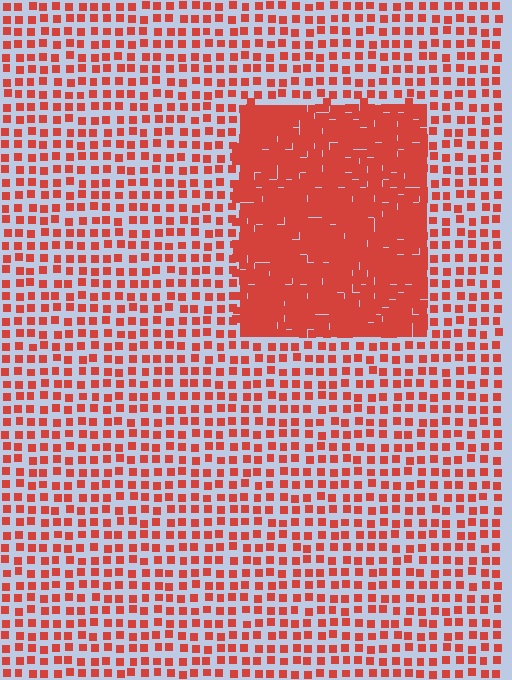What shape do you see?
I see a rectangle.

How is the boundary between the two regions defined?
The boundary is defined by a change in element density (approximately 2.8x ratio). All elements are the same color, size, and shape.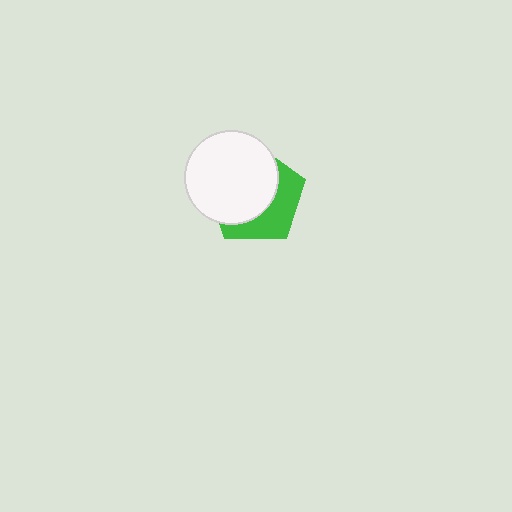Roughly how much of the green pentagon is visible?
A small part of it is visible (roughly 39%).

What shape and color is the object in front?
The object in front is a white circle.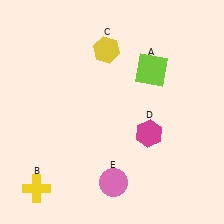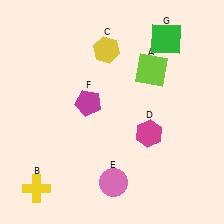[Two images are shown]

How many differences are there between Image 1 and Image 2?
There are 2 differences between the two images.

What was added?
A magenta pentagon (F), a green square (G) were added in Image 2.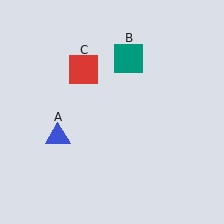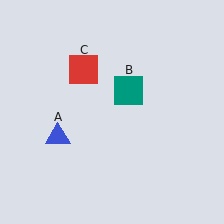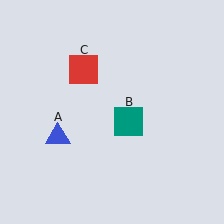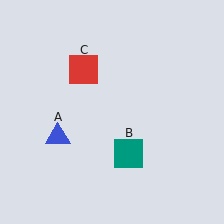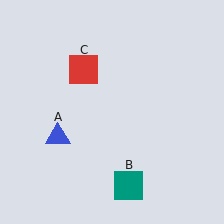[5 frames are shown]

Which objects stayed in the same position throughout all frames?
Blue triangle (object A) and red square (object C) remained stationary.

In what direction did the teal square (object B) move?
The teal square (object B) moved down.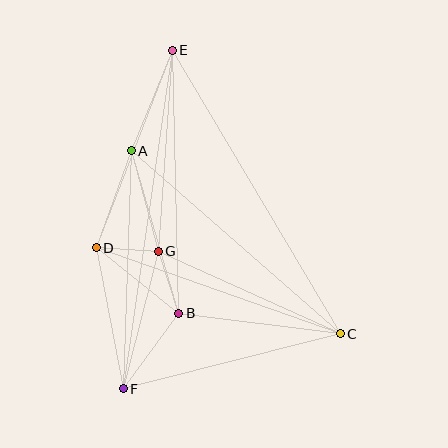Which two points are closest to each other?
Points D and G are closest to each other.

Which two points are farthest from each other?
Points E and F are farthest from each other.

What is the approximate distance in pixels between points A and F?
The distance between A and F is approximately 238 pixels.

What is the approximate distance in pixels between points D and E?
The distance between D and E is approximately 211 pixels.